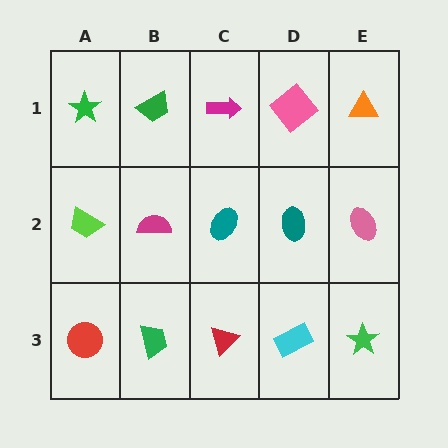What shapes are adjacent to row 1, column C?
A teal ellipse (row 2, column C), a green trapezoid (row 1, column B), a pink diamond (row 1, column D).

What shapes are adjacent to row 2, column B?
A green trapezoid (row 1, column B), a green trapezoid (row 3, column B), a lime trapezoid (row 2, column A), a teal ellipse (row 2, column C).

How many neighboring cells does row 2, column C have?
4.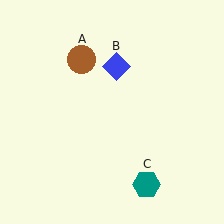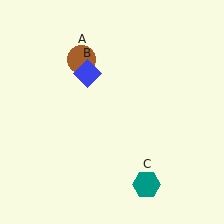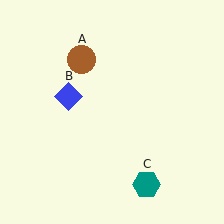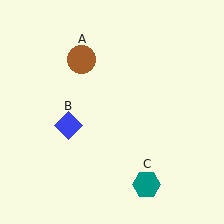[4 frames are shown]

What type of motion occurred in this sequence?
The blue diamond (object B) rotated counterclockwise around the center of the scene.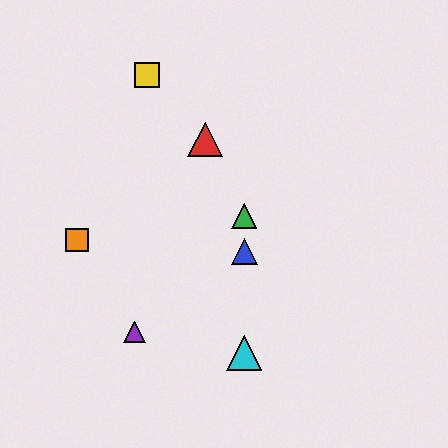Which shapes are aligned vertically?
The blue triangle, the green triangle, the cyan triangle are aligned vertically.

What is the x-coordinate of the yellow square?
The yellow square is at x≈147.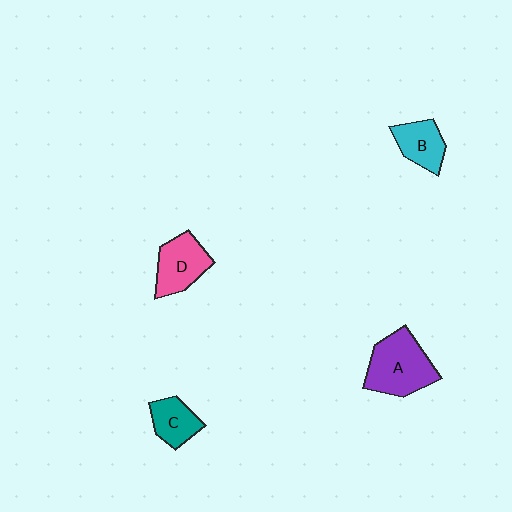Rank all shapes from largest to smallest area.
From largest to smallest: A (purple), D (pink), B (cyan), C (teal).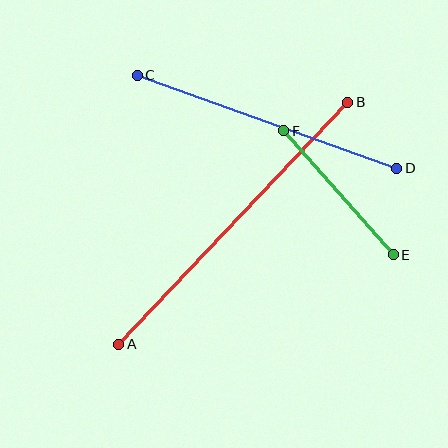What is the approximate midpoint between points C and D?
The midpoint is at approximately (267, 122) pixels.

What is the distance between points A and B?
The distance is approximately 333 pixels.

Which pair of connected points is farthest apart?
Points A and B are farthest apart.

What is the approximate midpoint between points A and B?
The midpoint is at approximately (233, 223) pixels.